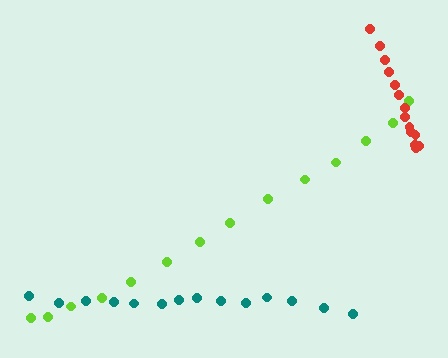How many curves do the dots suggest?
There are 3 distinct paths.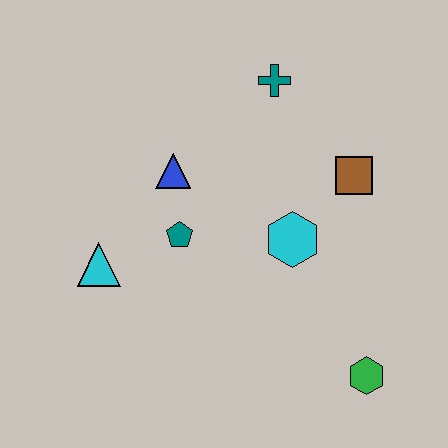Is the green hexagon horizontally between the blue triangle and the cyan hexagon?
No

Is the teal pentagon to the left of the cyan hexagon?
Yes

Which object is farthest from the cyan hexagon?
The cyan triangle is farthest from the cyan hexagon.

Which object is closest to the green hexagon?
The cyan hexagon is closest to the green hexagon.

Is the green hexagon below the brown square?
Yes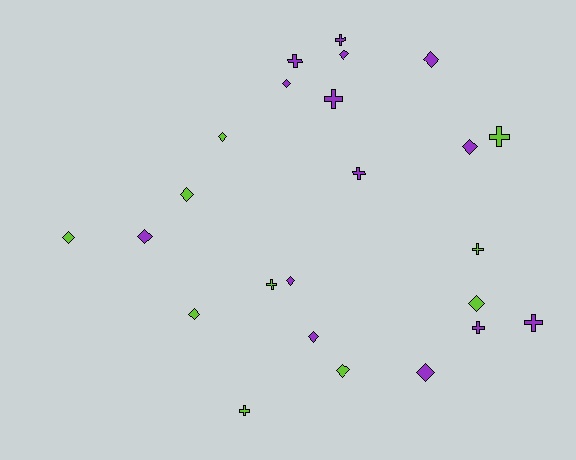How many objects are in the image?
There are 24 objects.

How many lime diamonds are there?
There are 6 lime diamonds.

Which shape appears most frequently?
Diamond, with 14 objects.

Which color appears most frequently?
Purple, with 14 objects.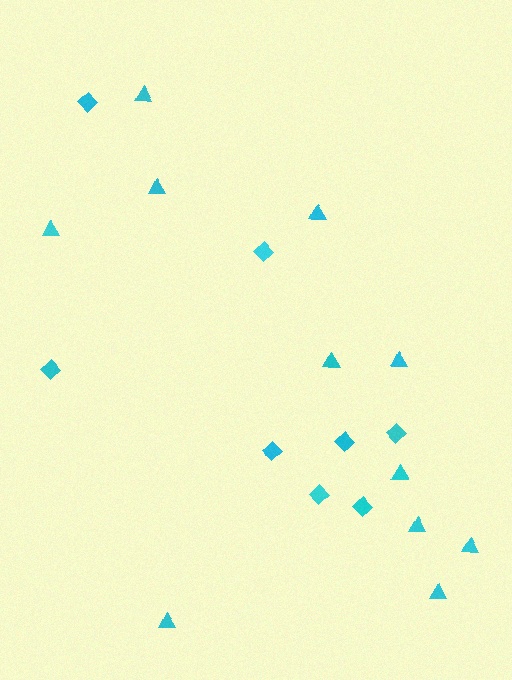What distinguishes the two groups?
There are 2 groups: one group of triangles (11) and one group of diamonds (8).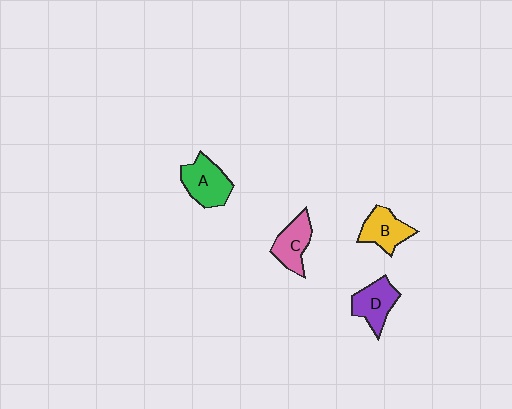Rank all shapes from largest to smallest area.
From largest to smallest: A (green), D (purple), B (yellow), C (pink).